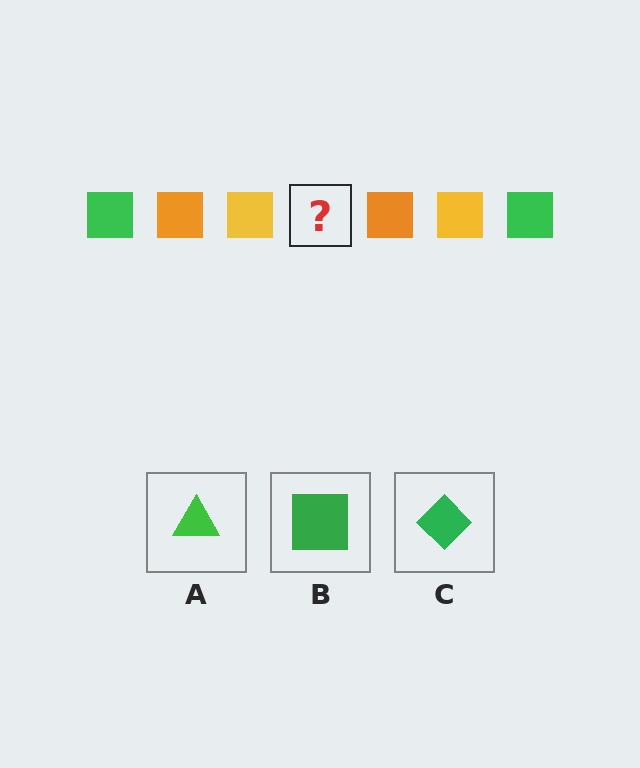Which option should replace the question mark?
Option B.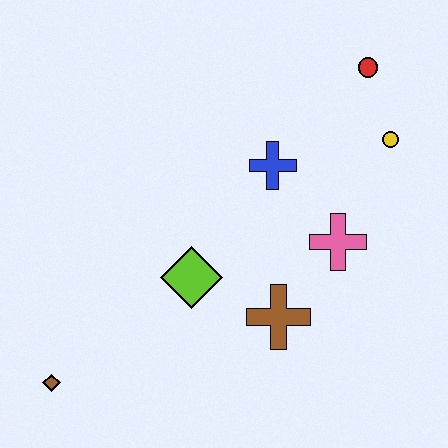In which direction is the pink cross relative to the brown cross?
The pink cross is above the brown cross.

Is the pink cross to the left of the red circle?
Yes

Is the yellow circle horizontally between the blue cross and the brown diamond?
No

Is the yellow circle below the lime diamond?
No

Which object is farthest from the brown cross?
The red circle is farthest from the brown cross.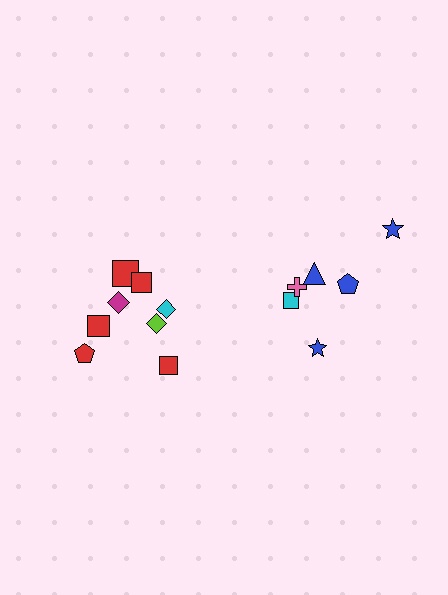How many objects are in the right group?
There are 6 objects.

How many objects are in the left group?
There are 8 objects.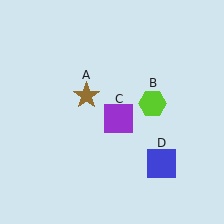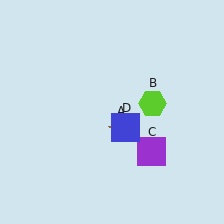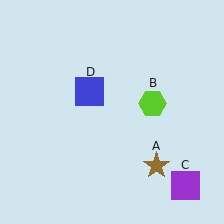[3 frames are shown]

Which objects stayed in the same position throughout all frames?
Lime hexagon (object B) remained stationary.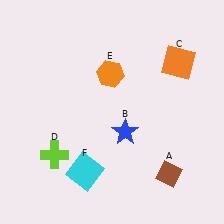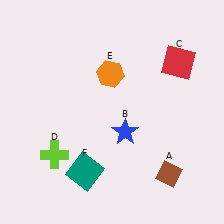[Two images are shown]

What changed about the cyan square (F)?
In Image 1, F is cyan. In Image 2, it changed to teal.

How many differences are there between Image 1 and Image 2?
There are 2 differences between the two images.